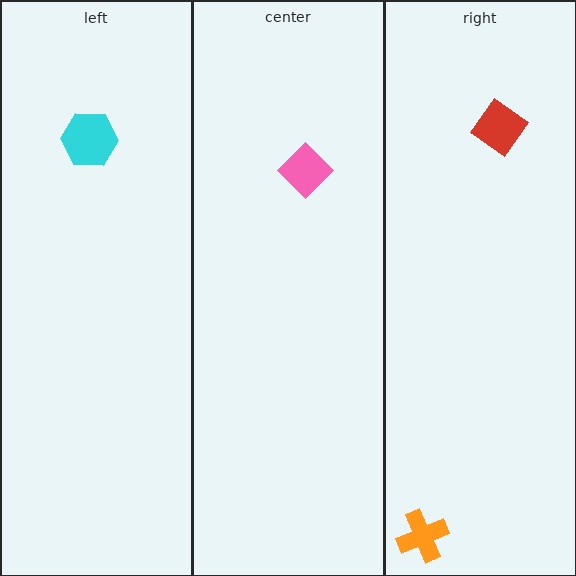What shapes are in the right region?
The orange cross, the red diamond.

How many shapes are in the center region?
1.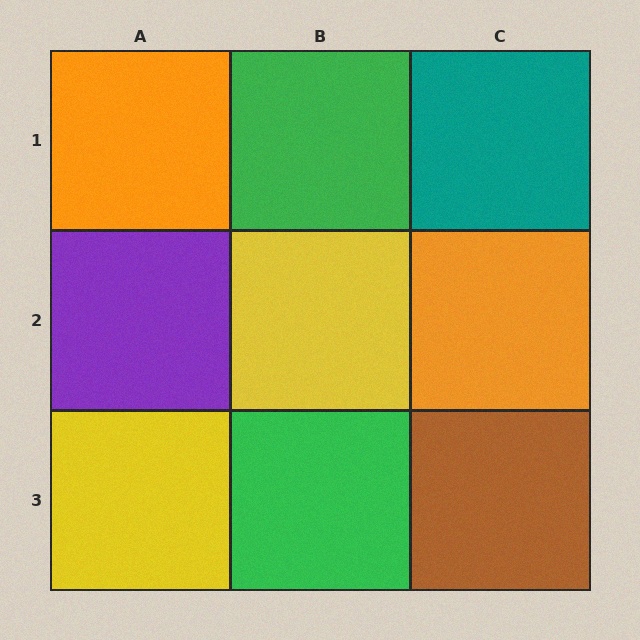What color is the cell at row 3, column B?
Green.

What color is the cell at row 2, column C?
Orange.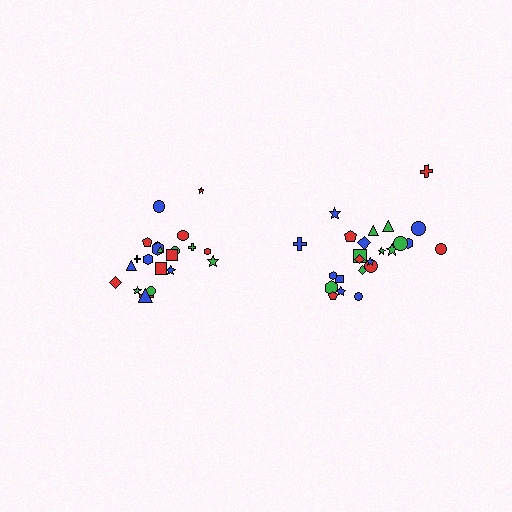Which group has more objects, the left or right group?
The right group.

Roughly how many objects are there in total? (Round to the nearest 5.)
Roughly 45 objects in total.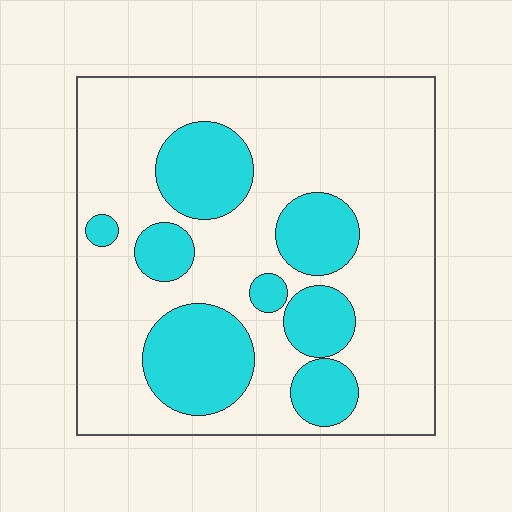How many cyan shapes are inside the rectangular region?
8.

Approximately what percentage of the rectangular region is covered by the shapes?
Approximately 30%.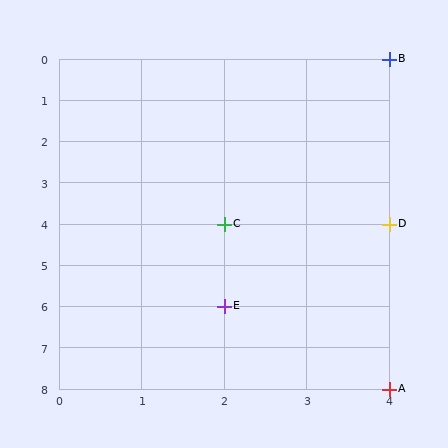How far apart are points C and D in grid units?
Points C and D are 2 columns apart.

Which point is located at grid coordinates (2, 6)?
Point E is at (2, 6).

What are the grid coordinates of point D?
Point D is at grid coordinates (4, 4).